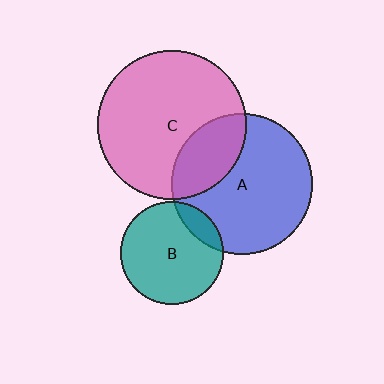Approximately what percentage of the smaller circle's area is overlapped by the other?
Approximately 25%.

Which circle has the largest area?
Circle C (pink).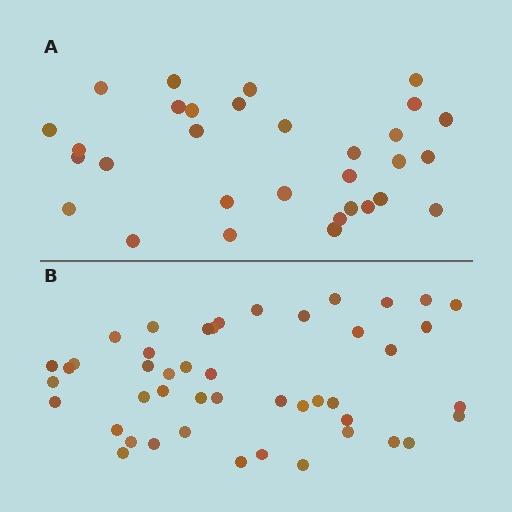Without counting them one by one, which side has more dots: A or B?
Region B (the bottom region) has more dots.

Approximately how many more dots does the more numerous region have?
Region B has approximately 15 more dots than region A.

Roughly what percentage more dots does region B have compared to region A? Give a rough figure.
About 50% more.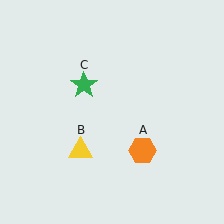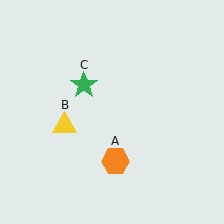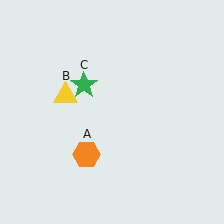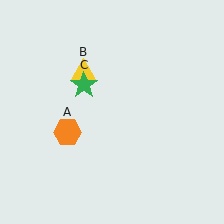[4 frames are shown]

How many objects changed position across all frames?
2 objects changed position: orange hexagon (object A), yellow triangle (object B).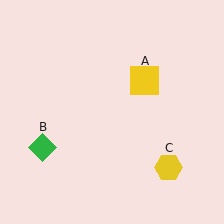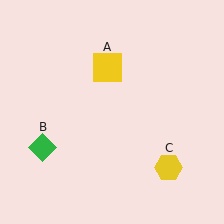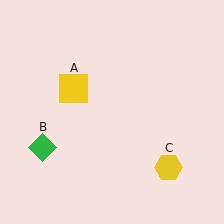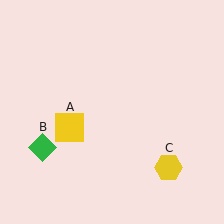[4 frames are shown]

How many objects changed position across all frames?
1 object changed position: yellow square (object A).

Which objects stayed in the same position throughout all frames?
Green diamond (object B) and yellow hexagon (object C) remained stationary.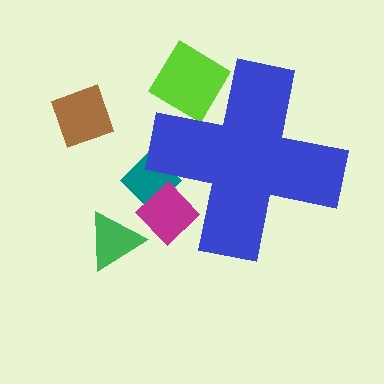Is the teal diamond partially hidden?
Yes, the teal diamond is partially hidden behind the blue cross.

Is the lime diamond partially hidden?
Yes, the lime diamond is partially hidden behind the blue cross.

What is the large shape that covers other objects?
A blue cross.